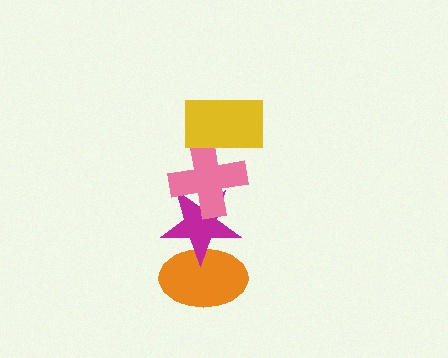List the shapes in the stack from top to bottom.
From top to bottom: the yellow rectangle, the pink cross, the magenta star, the orange ellipse.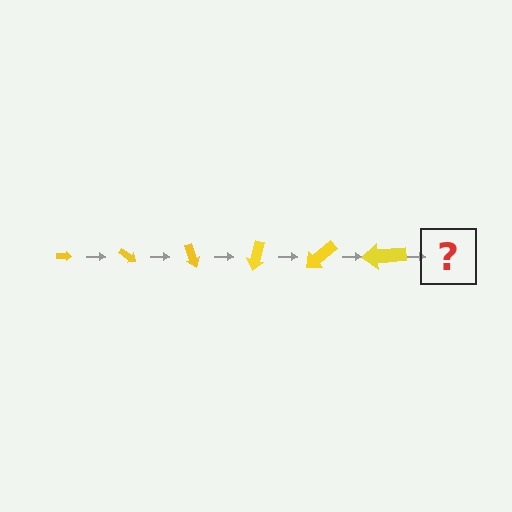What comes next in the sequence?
The next element should be an arrow, larger than the previous one and rotated 210 degrees from the start.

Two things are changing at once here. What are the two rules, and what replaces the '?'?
The two rules are that the arrow grows larger each step and it rotates 35 degrees each step. The '?' should be an arrow, larger than the previous one and rotated 210 degrees from the start.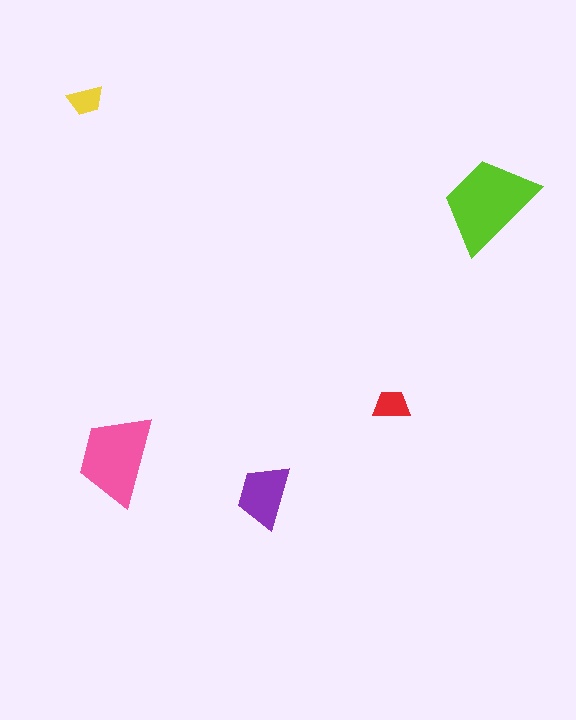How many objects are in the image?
There are 5 objects in the image.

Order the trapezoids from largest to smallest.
the lime one, the pink one, the purple one, the red one, the yellow one.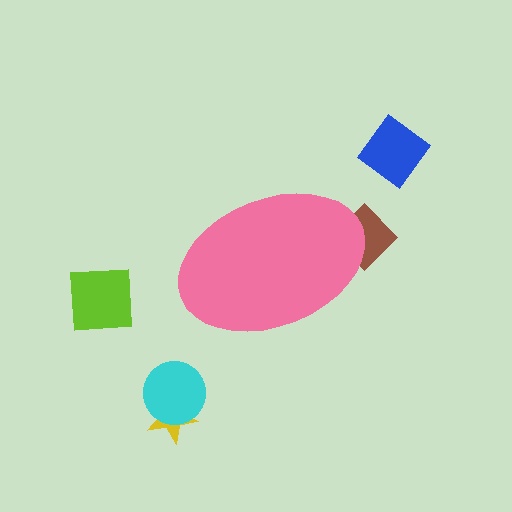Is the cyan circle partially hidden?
No, the cyan circle is fully visible.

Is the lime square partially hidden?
No, the lime square is fully visible.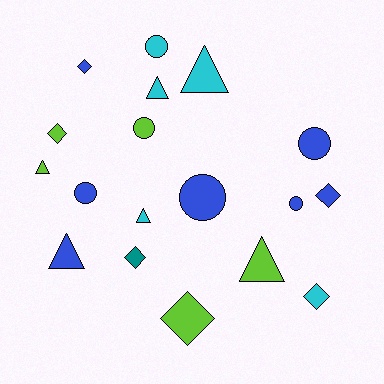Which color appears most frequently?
Blue, with 7 objects.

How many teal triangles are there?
There are no teal triangles.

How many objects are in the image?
There are 18 objects.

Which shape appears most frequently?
Diamond, with 6 objects.